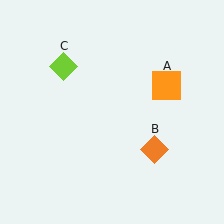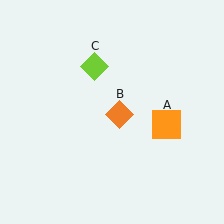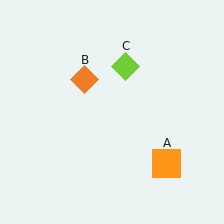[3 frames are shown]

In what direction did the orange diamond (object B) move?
The orange diamond (object B) moved up and to the left.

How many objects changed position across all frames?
3 objects changed position: orange square (object A), orange diamond (object B), lime diamond (object C).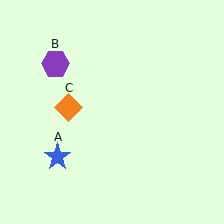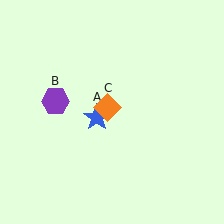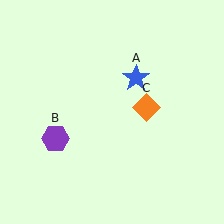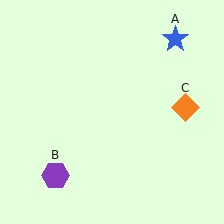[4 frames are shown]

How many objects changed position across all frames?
3 objects changed position: blue star (object A), purple hexagon (object B), orange diamond (object C).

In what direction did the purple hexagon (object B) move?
The purple hexagon (object B) moved down.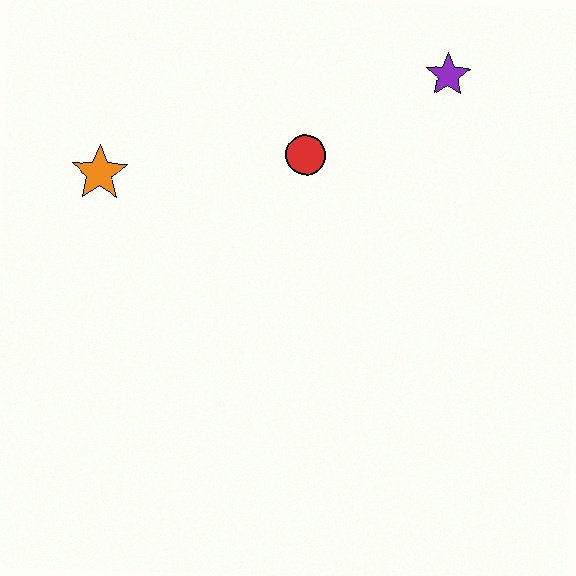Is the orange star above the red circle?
No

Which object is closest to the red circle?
The purple star is closest to the red circle.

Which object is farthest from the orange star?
The purple star is farthest from the orange star.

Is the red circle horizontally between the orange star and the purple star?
Yes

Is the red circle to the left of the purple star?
Yes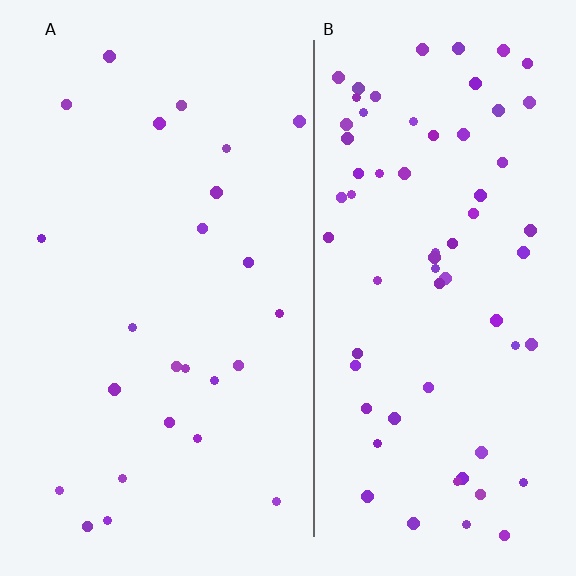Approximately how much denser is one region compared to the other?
Approximately 2.7× — region B over region A.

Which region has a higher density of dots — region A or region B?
B (the right).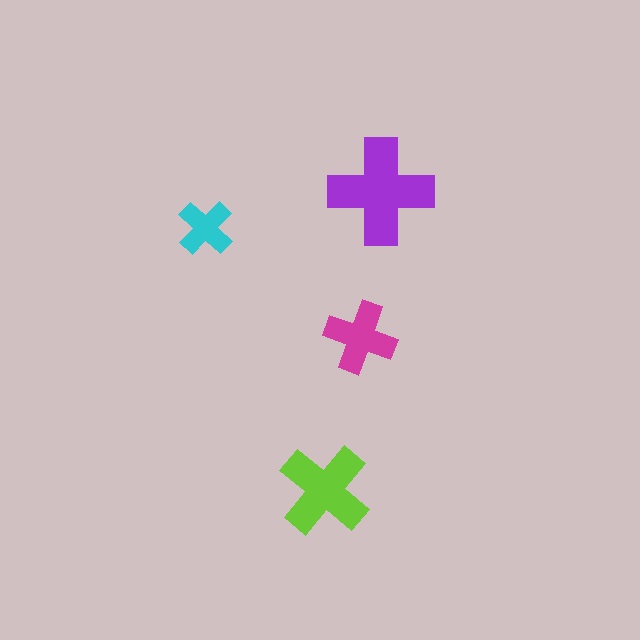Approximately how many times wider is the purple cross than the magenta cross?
About 1.5 times wider.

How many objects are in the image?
There are 4 objects in the image.